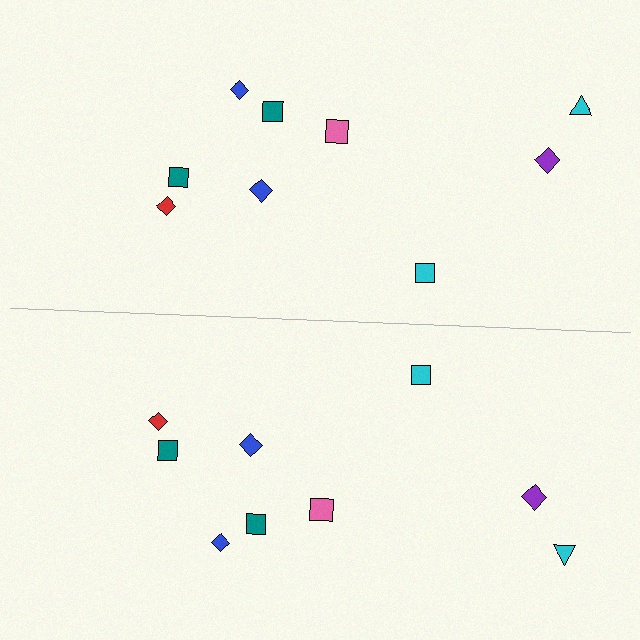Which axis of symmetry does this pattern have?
The pattern has a horizontal axis of symmetry running through the center of the image.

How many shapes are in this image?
There are 18 shapes in this image.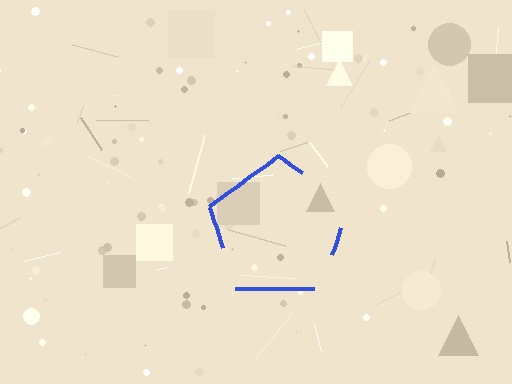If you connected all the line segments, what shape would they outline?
They would outline a pentagon.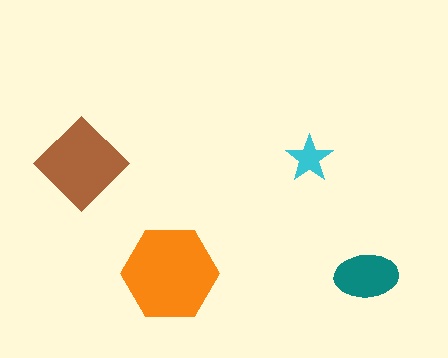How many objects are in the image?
There are 4 objects in the image.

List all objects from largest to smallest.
The orange hexagon, the brown diamond, the teal ellipse, the cyan star.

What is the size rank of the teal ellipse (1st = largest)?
3rd.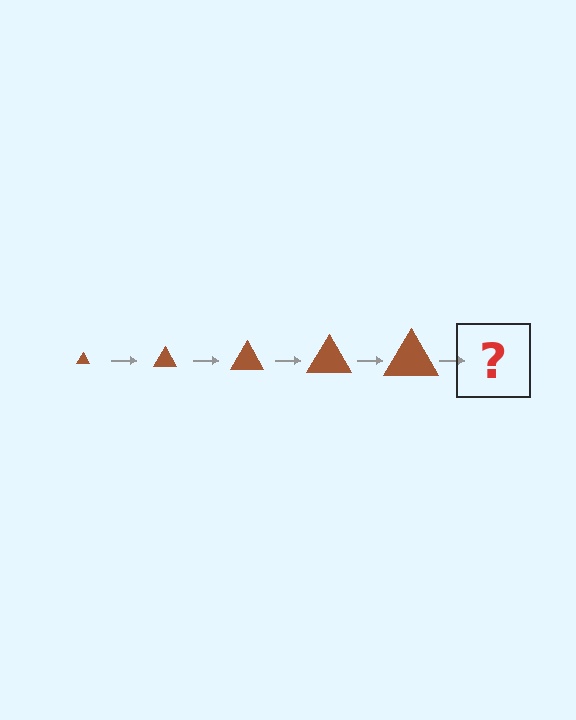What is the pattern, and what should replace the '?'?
The pattern is that the triangle gets progressively larger each step. The '?' should be a brown triangle, larger than the previous one.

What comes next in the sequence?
The next element should be a brown triangle, larger than the previous one.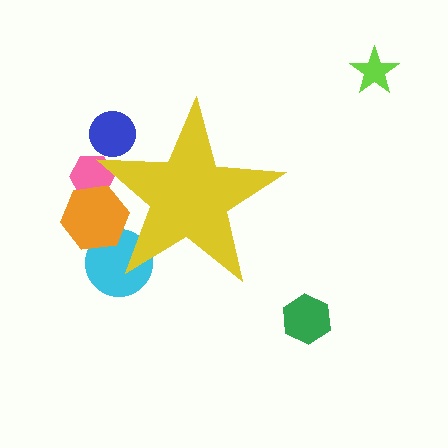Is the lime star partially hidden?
No, the lime star is fully visible.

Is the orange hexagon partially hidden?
Yes, the orange hexagon is partially hidden behind the yellow star.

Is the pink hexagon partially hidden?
Yes, the pink hexagon is partially hidden behind the yellow star.